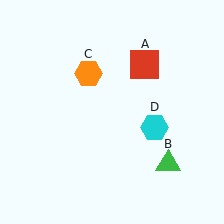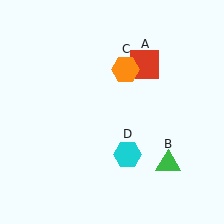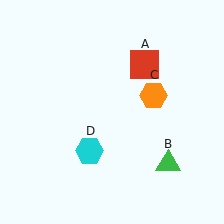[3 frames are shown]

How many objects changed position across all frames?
2 objects changed position: orange hexagon (object C), cyan hexagon (object D).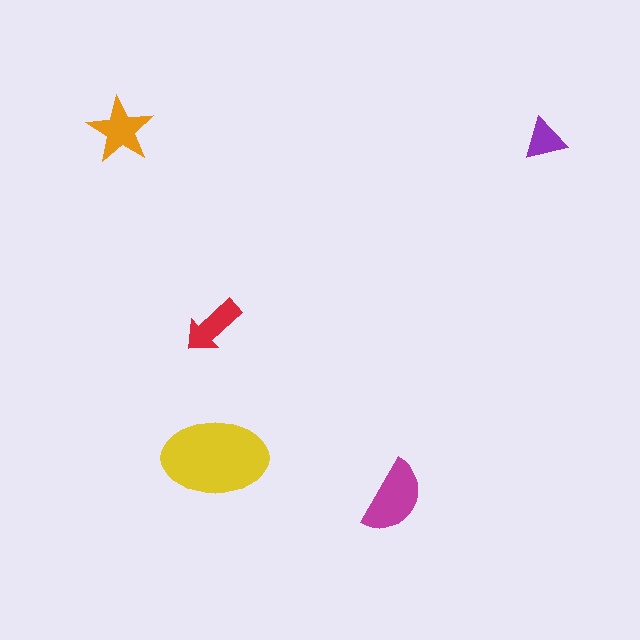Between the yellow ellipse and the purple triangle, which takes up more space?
The yellow ellipse.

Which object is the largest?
The yellow ellipse.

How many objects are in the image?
There are 5 objects in the image.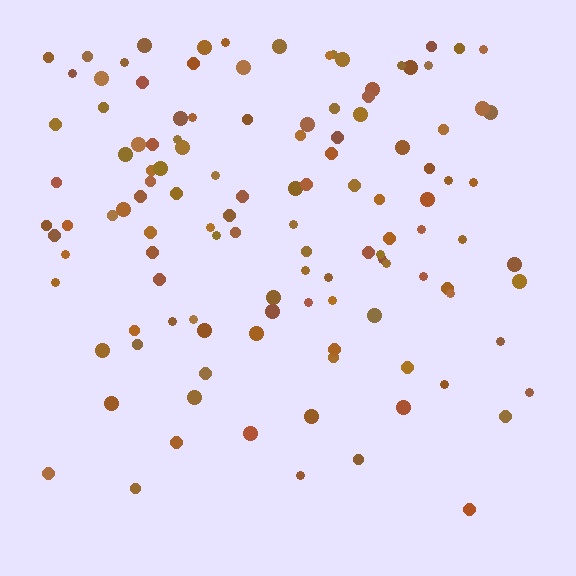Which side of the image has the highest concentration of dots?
The top.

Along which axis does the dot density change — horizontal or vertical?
Vertical.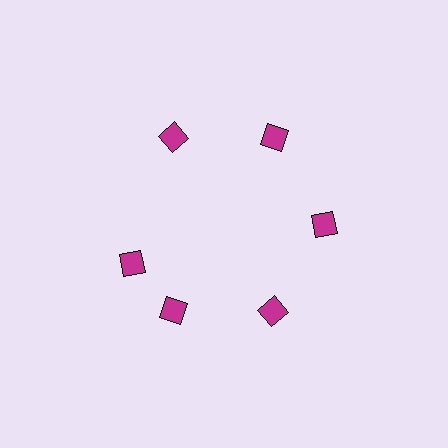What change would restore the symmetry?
The symmetry would be restored by rotating it back into even spacing with its neighbors so that all 6 diamonds sit at equal angles and equal distance from the center.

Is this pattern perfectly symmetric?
No. The 6 magenta diamonds are arranged in a ring, but one element near the 9 o'clock position is rotated out of alignment along the ring, breaking the 6-fold rotational symmetry.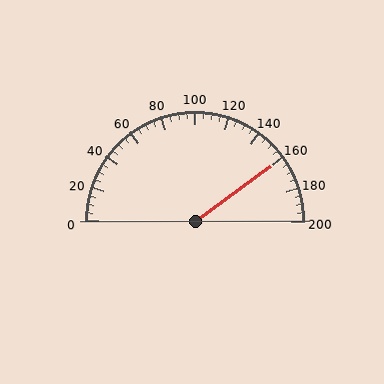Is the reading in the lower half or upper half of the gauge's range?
The reading is in the upper half of the range (0 to 200).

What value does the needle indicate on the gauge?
The needle indicates approximately 160.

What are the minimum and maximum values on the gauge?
The gauge ranges from 0 to 200.